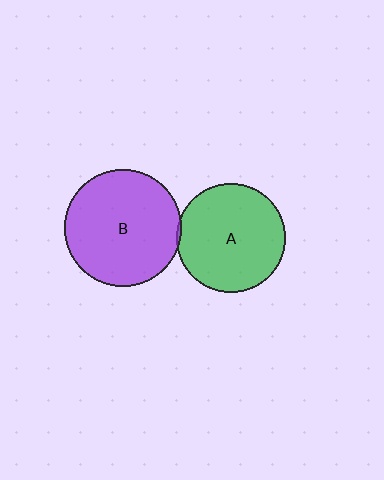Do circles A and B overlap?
Yes.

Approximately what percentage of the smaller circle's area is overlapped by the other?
Approximately 5%.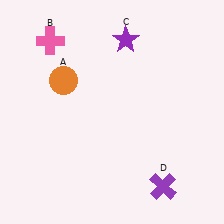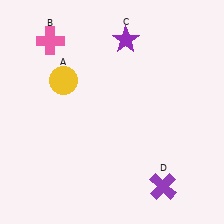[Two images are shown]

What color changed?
The circle (A) changed from orange in Image 1 to yellow in Image 2.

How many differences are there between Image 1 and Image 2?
There is 1 difference between the two images.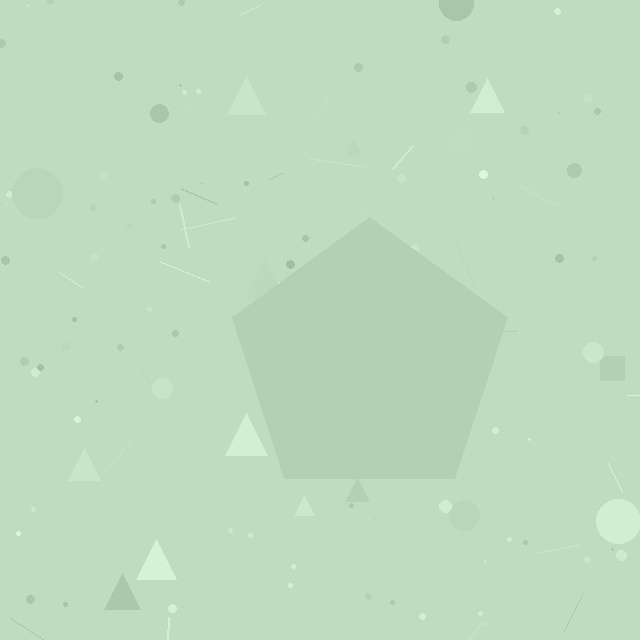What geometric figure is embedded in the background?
A pentagon is embedded in the background.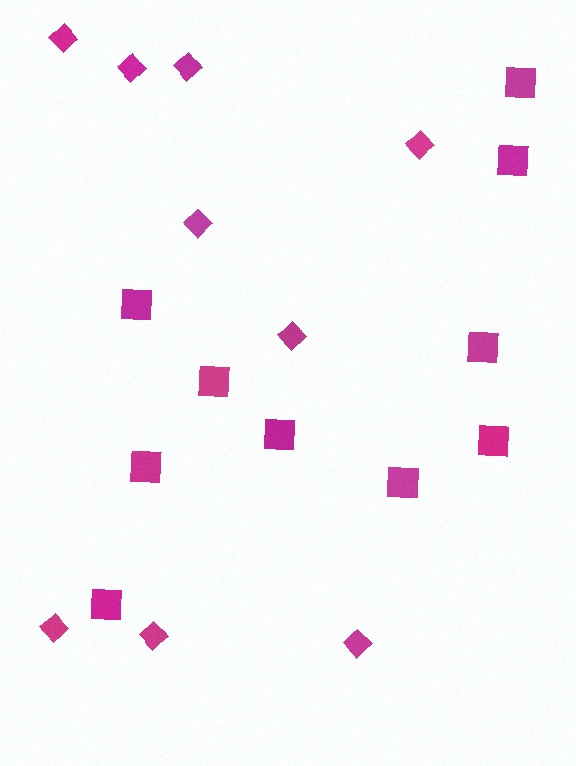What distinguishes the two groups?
There are 2 groups: one group of diamonds (9) and one group of squares (10).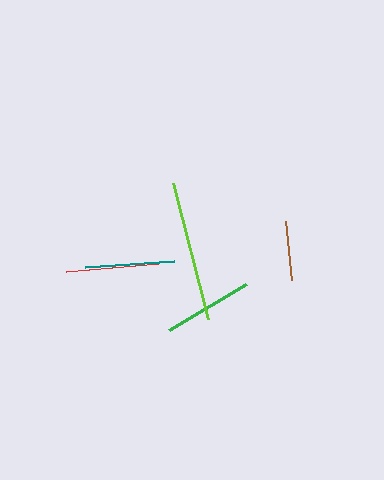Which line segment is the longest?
The lime line is the longest at approximately 140 pixels.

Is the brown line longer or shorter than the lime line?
The lime line is longer than the brown line.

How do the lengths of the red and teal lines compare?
The red and teal lines are approximately the same length.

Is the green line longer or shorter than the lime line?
The lime line is longer than the green line.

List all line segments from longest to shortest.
From longest to shortest: lime, red, green, teal, brown.